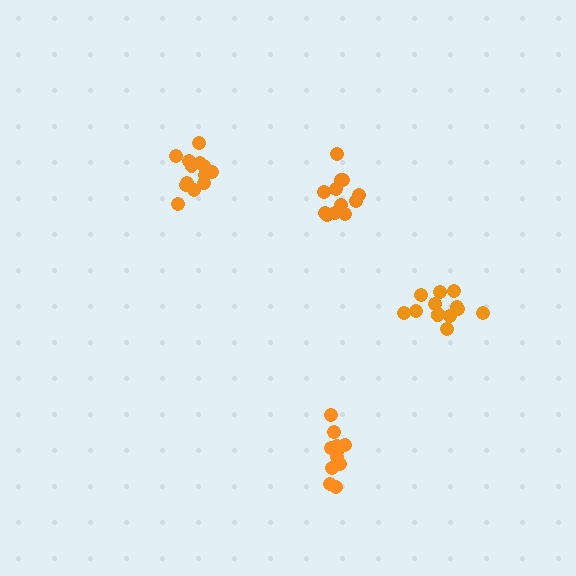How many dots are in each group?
Group 1: 13 dots, Group 2: 13 dots, Group 3: 12 dots, Group 4: 13 dots (51 total).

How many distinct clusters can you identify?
There are 4 distinct clusters.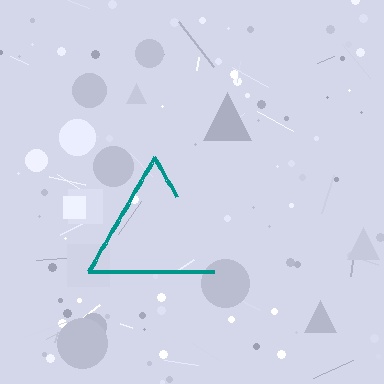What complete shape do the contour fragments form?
The contour fragments form a triangle.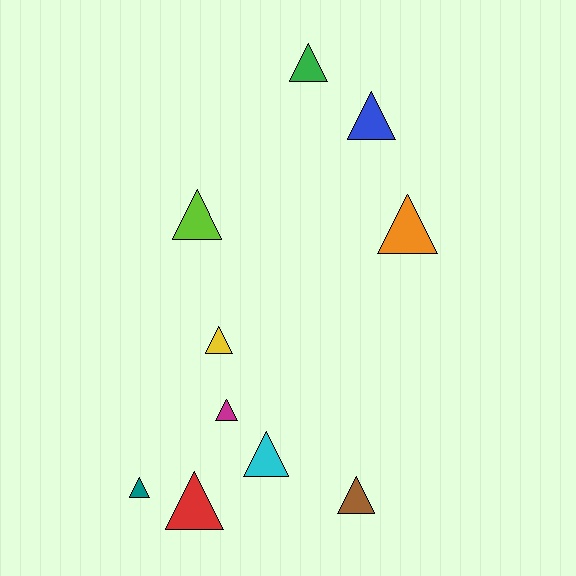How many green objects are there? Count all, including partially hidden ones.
There is 1 green object.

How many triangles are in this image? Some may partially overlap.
There are 10 triangles.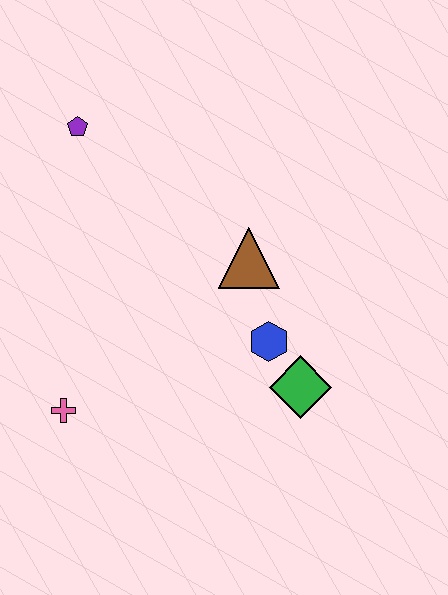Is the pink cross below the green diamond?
Yes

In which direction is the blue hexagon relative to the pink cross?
The blue hexagon is to the right of the pink cross.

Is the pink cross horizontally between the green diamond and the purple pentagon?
No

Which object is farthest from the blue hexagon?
The purple pentagon is farthest from the blue hexagon.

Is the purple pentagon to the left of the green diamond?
Yes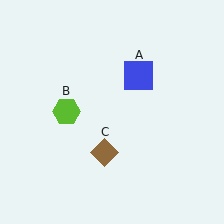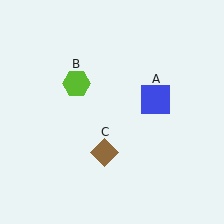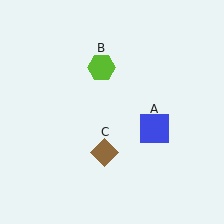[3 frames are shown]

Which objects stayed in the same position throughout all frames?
Brown diamond (object C) remained stationary.